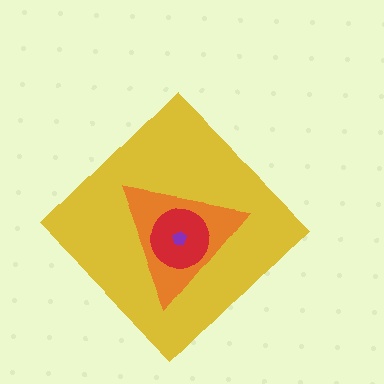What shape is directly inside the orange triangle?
The red circle.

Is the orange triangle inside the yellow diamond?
Yes.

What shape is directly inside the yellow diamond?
The orange triangle.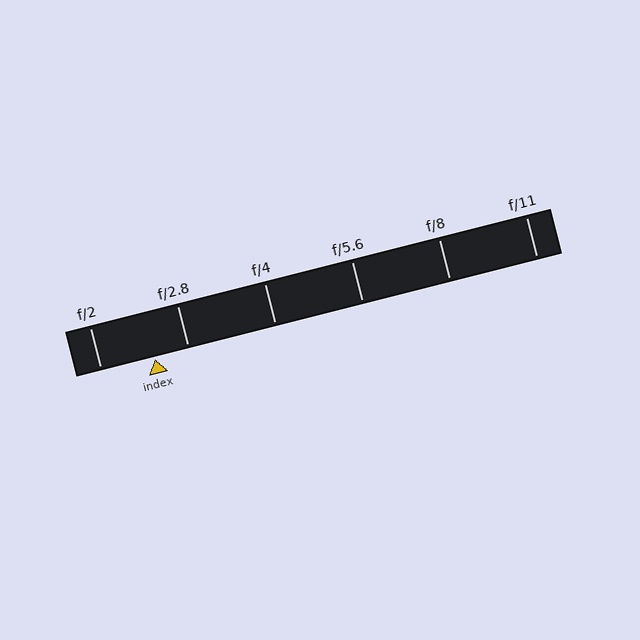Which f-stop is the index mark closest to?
The index mark is closest to f/2.8.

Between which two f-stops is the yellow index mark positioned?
The index mark is between f/2 and f/2.8.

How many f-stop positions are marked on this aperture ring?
There are 6 f-stop positions marked.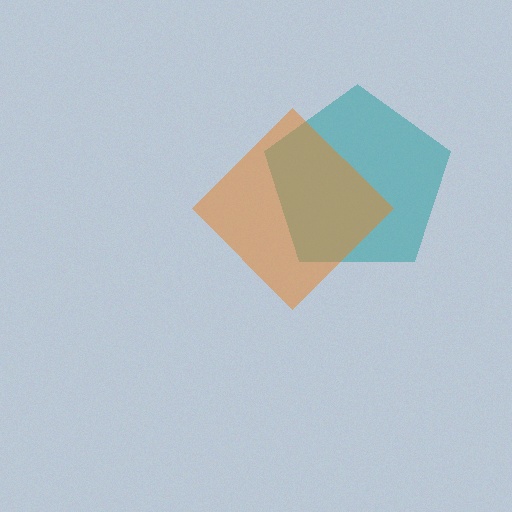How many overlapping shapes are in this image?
There are 2 overlapping shapes in the image.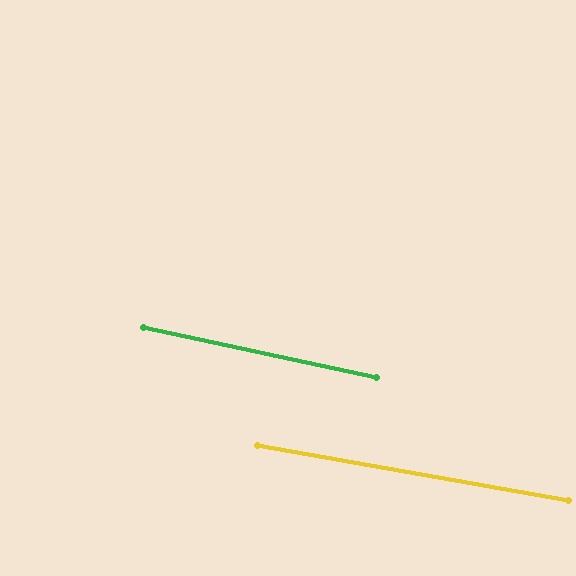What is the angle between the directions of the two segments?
Approximately 2 degrees.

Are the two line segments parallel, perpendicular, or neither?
Parallel — their directions differ by only 1.9°.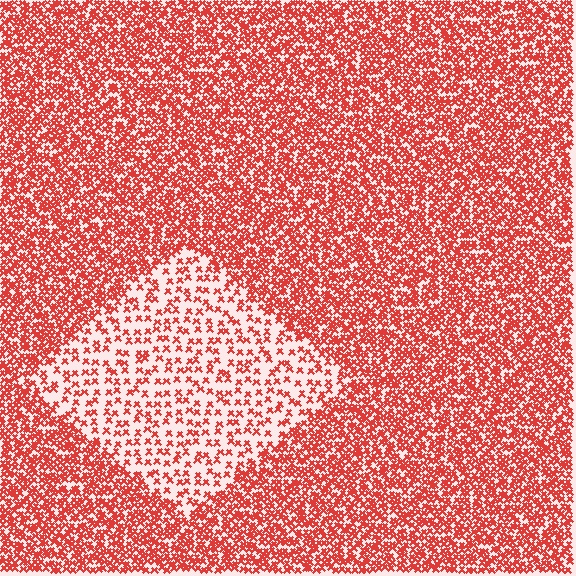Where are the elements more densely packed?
The elements are more densely packed outside the diamond boundary.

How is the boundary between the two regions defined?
The boundary is defined by a change in element density (approximately 2.6x ratio). All elements are the same color, size, and shape.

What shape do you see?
I see a diamond.